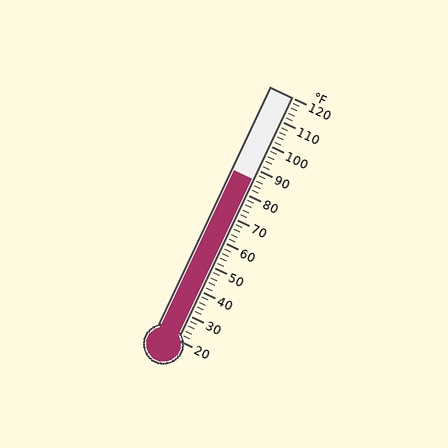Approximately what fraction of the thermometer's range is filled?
The thermometer is filled to approximately 65% of its range.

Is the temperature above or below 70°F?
The temperature is above 70°F.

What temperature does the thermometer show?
The thermometer shows approximately 86°F.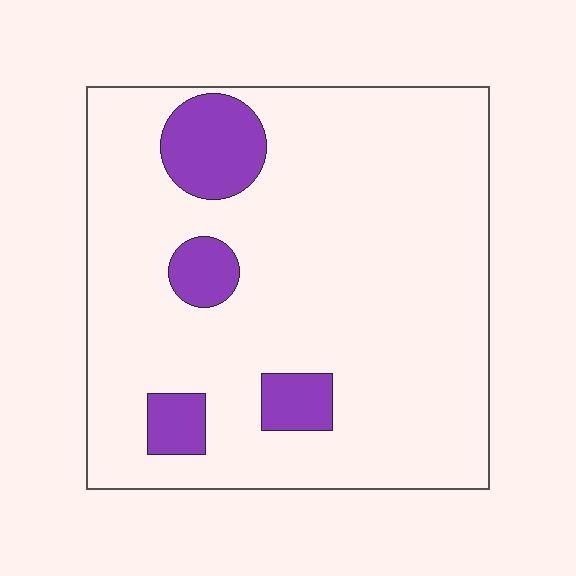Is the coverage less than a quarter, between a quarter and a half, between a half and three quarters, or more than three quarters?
Less than a quarter.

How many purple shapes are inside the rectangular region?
4.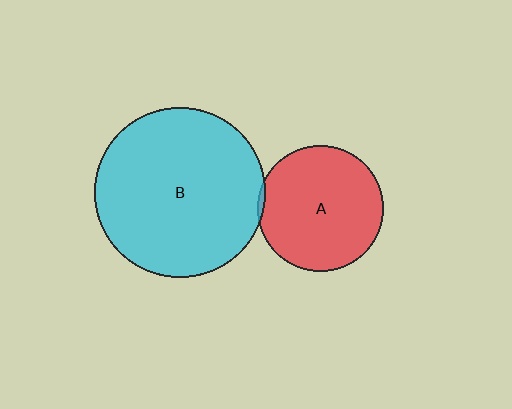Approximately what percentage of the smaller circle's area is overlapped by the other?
Approximately 5%.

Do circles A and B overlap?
Yes.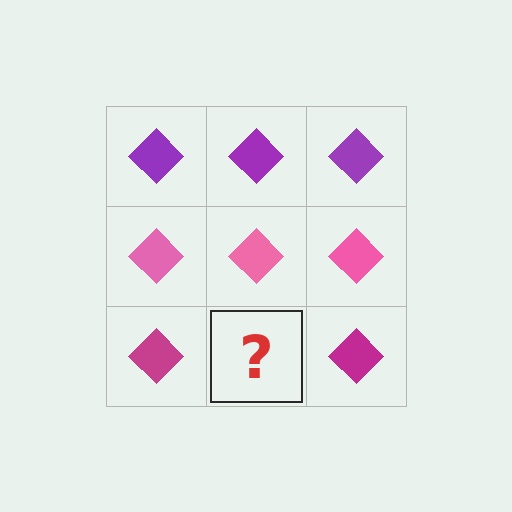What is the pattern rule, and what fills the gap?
The rule is that each row has a consistent color. The gap should be filled with a magenta diamond.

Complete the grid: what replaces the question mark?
The question mark should be replaced with a magenta diamond.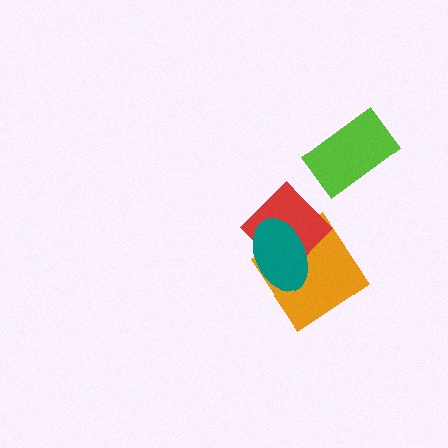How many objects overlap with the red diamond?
2 objects overlap with the red diamond.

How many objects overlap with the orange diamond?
2 objects overlap with the orange diamond.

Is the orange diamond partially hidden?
Yes, it is partially covered by another shape.